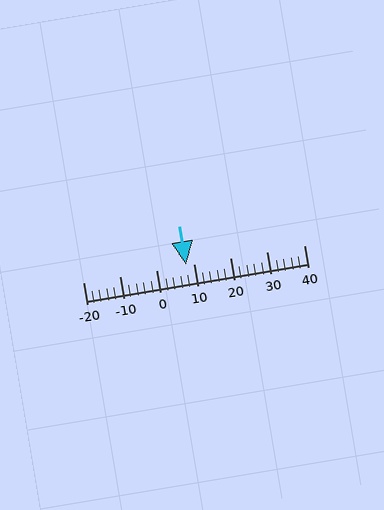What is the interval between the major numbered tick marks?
The major tick marks are spaced 10 units apart.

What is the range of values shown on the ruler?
The ruler shows values from -20 to 40.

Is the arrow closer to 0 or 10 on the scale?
The arrow is closer to 10.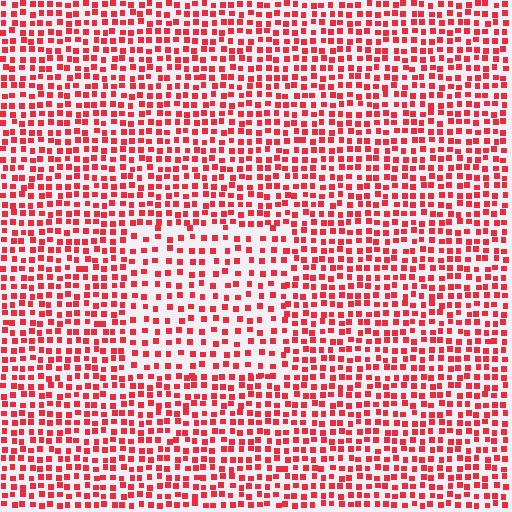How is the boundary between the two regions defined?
The boundary is defined by a change in element density (approximately 1.6x ratio). All elements are the same color, size, and shape.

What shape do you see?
I see a rectangle.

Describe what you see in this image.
The image contains small red elements arranged at two different densities. A rectangle-shaped region is visible where the elements are less densely packed than the surrounding area.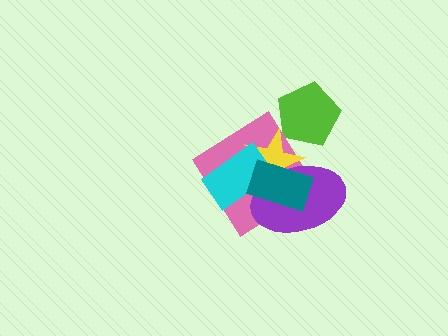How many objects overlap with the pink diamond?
4 objects overlap with the pink diamond.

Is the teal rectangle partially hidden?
No, no other shape covers it.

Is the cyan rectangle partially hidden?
Yes, it is partially covered by another shape.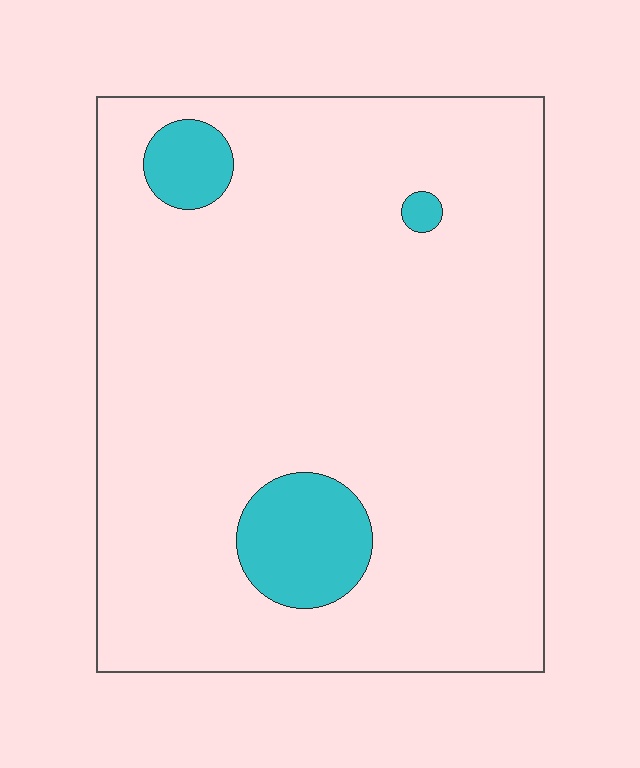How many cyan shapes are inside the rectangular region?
3.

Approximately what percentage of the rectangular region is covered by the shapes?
Approximately 10%.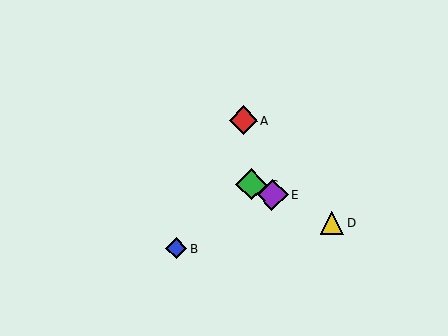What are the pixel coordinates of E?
Object E is at (273, 195).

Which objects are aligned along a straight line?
Objects C, D, E are aligned along a straight line.